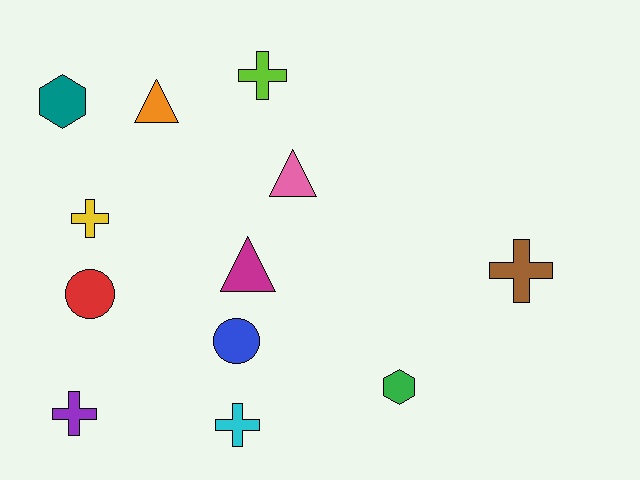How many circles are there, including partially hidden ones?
There are 2 circles.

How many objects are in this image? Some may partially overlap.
There are 12 objects.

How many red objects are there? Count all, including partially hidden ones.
There is 1 red object.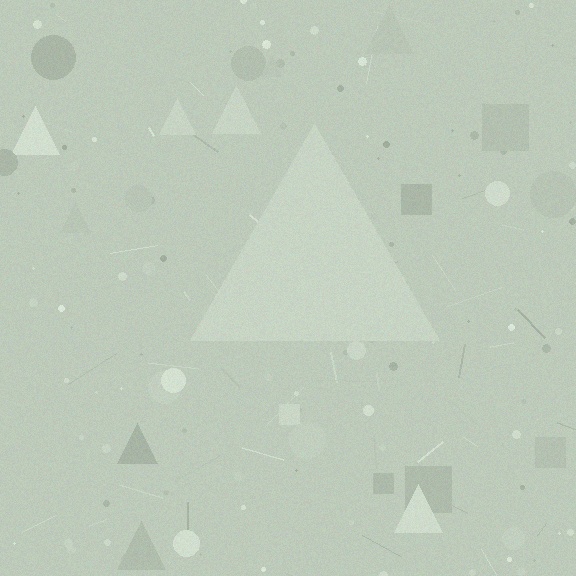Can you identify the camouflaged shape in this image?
The camouflaged shape is a triangle.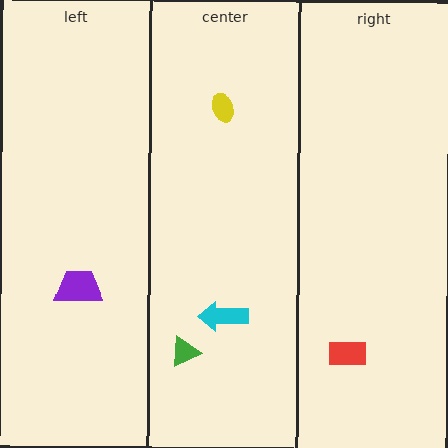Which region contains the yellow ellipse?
The center region.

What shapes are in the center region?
The yellow ellipse, the cyan arrow, the green triangle.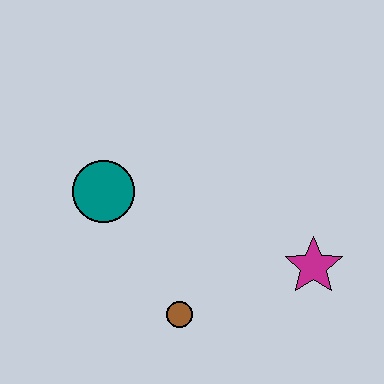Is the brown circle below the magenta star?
Yes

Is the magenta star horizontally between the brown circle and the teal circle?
No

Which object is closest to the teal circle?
The brown circle is closest to the teal circle.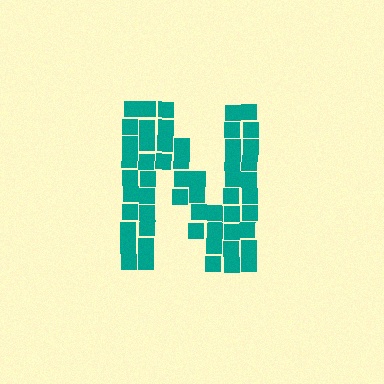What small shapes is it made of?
It is made of small squares.